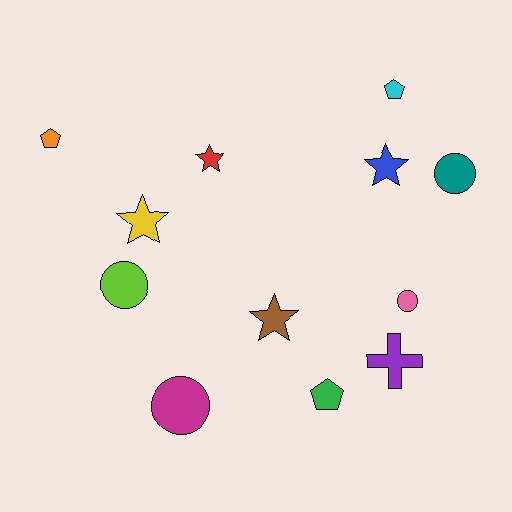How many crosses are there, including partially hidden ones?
There is 1 cross.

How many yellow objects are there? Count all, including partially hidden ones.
There is 1 yellow object.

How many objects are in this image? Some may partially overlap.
There are 12 objects.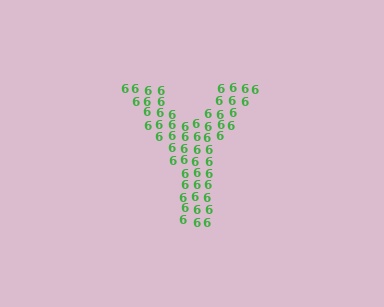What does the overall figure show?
The overall figure shows the letter Y.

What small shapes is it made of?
It is made of small digit 6's.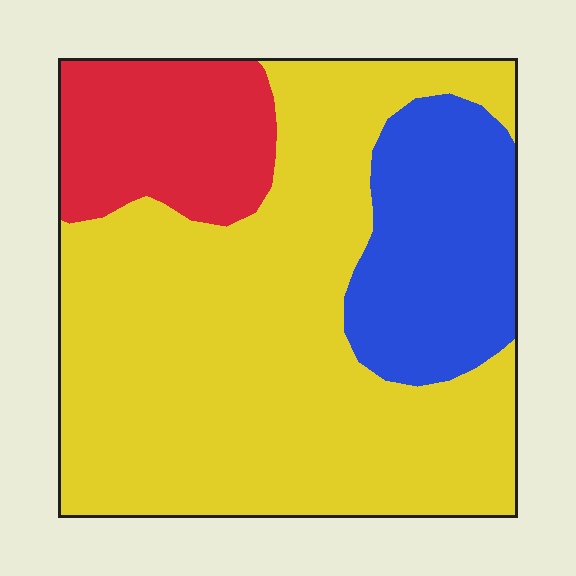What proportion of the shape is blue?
Blue takes up between a sixth and a third of the shape.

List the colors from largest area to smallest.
From largest to smallest: yellow, blue, red.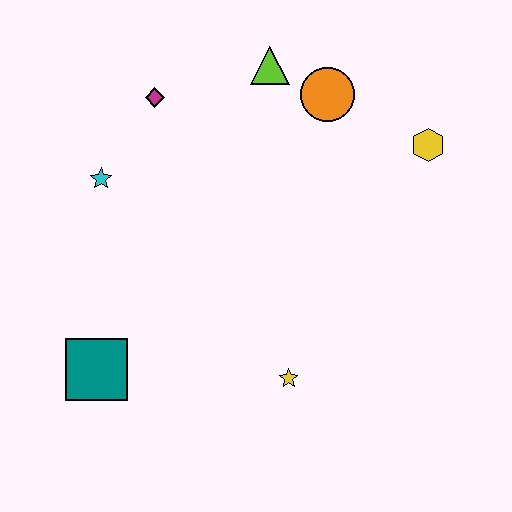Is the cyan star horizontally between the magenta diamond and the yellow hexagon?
No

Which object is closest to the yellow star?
The teal square is closest to the yellow star.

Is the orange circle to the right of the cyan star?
Yes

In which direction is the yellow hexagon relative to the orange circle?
The yellow hexagon is to the right of the orange circle.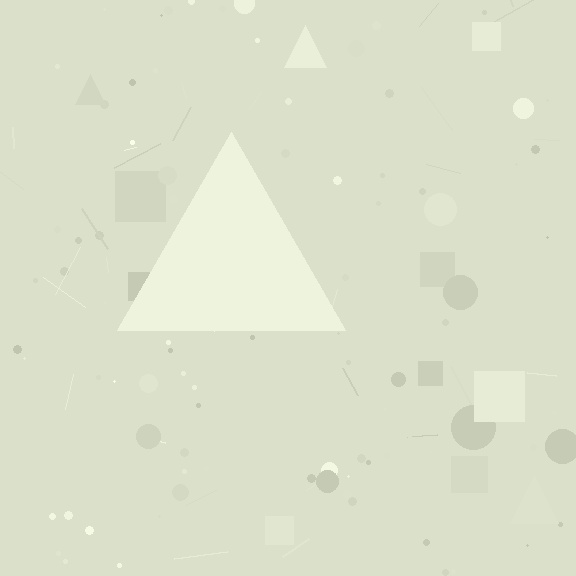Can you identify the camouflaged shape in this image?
The camouflaged shape is a triangle.